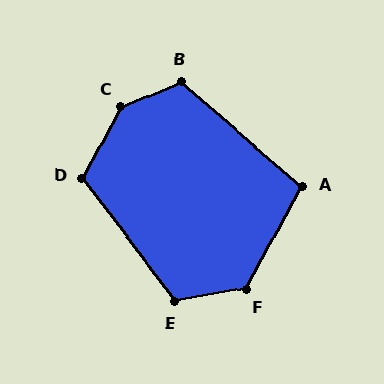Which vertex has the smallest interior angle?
A, at approximately 102 degrees.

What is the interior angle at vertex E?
Approximately 117 degrees (obtuse).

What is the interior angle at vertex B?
Approximately 116 degrees (obtuse).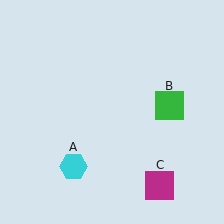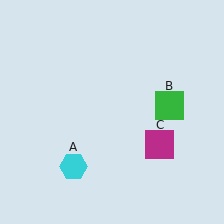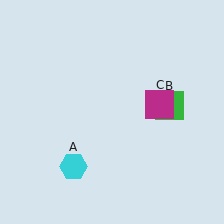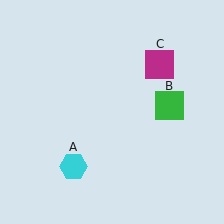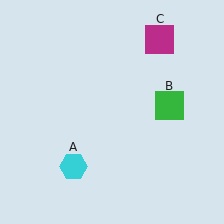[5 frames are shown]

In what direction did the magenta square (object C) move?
The magenta square (object C) moved up.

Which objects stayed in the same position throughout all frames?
Cyan hexagon (object A) and green square (object B) remained stationary.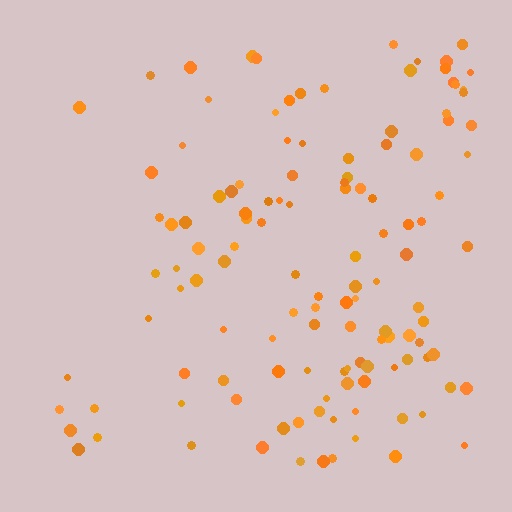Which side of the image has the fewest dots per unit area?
The left.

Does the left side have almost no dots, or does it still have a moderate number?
Still a moderate number, just noticeably fewer than the right.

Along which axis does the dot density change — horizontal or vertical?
Horizontal.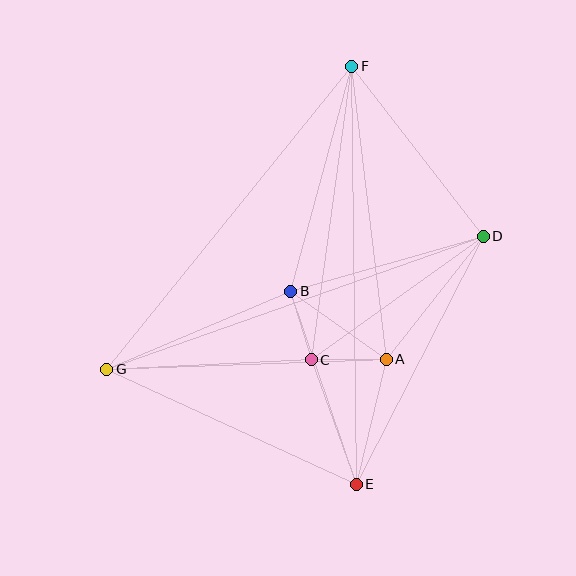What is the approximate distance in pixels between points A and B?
The distance between A and B is approximately 117 pixels.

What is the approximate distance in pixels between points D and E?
The distance between D and E is approximately 279 pixels.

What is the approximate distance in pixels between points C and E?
The distance between C and E is approximately 132 pixels.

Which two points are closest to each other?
Points B and C are closest to each other.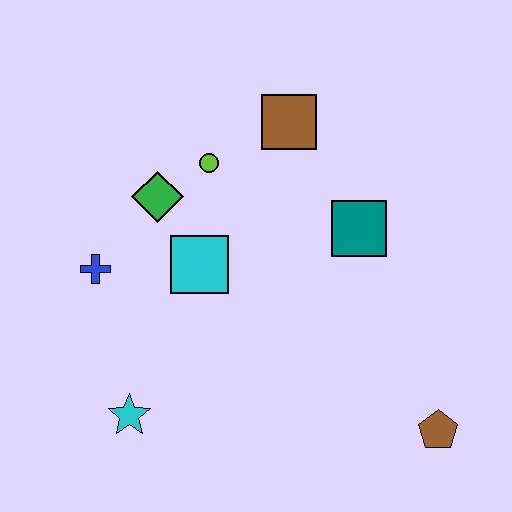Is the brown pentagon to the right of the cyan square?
Yes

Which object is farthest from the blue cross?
The brown pentagon is farthest from the blue cross.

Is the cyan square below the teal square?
Yes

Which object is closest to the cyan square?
The green diamond is closest to the cyan square.